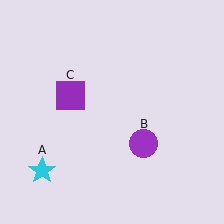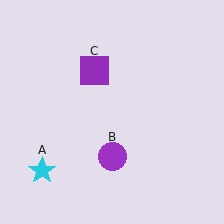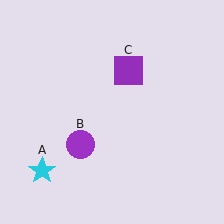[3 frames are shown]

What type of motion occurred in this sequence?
The purple circle (object B), purple square (object C) rotated clockwise around the center of the scene.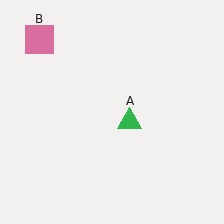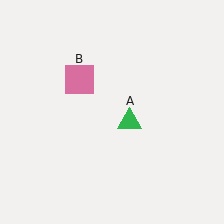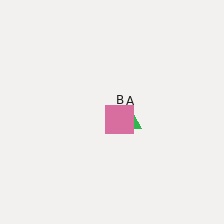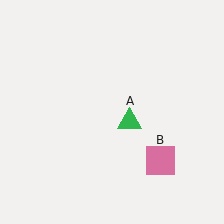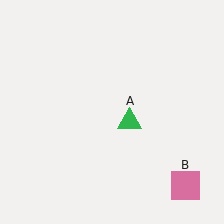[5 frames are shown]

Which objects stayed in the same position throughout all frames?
Green triangle (object A) remained stationary.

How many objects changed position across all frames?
1 object changed position: pink square (object B).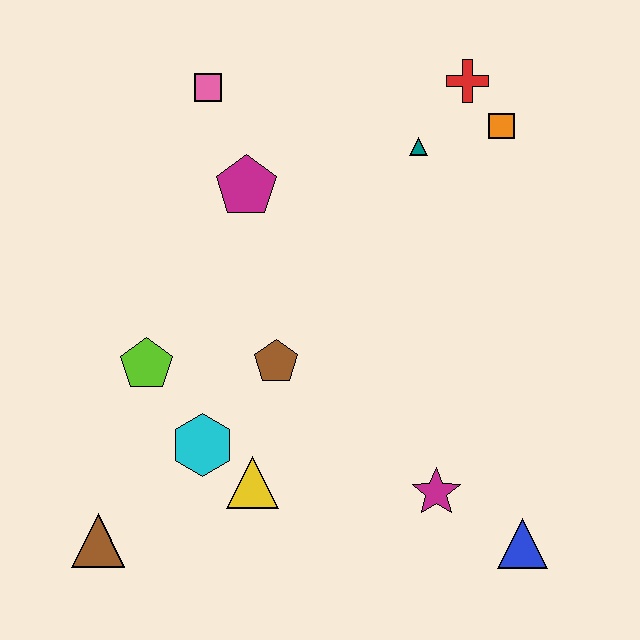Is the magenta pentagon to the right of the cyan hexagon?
Yes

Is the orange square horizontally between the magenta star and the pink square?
No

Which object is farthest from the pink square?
The blue triangle is farthest from the pink square.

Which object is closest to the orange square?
The red cross is closest to the orange square.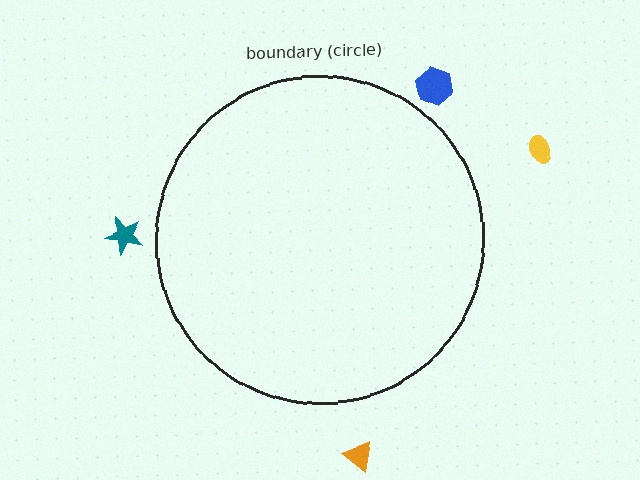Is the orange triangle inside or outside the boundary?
Outside.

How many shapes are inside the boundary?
0 inside, 4 outside.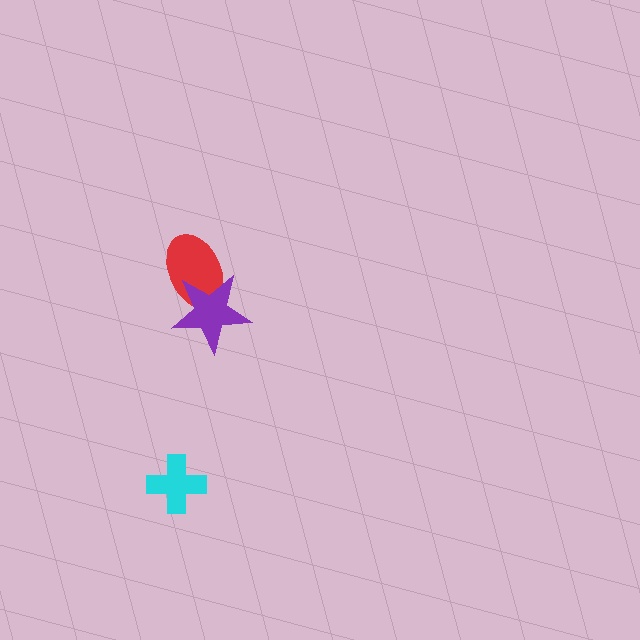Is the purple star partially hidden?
No, no other shape covers it.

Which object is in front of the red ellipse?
The purple star is in front of the red ellipse.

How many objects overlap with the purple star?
1 object overlaps with the purple star.